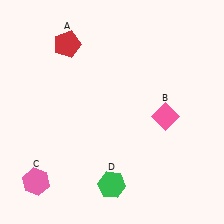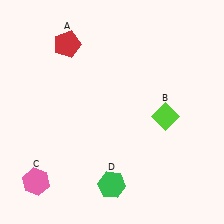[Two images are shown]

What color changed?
The diamond (B) changed from pink in Image 1 to lime in Image 2.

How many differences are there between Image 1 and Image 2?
There is 1 difference between the two images.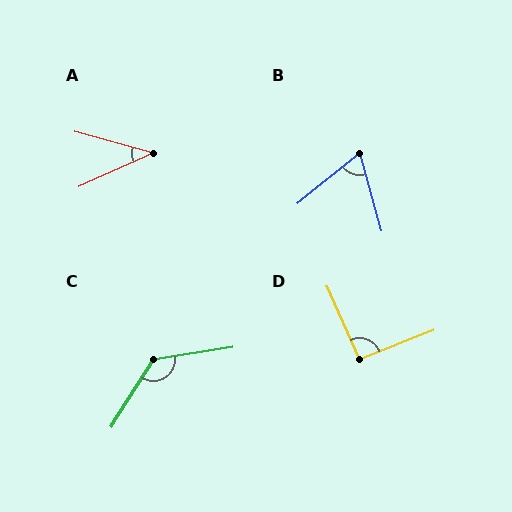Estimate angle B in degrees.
Approximately 66 degrees.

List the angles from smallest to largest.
A (39°), B (66°), D (92°), C (131°).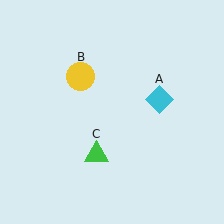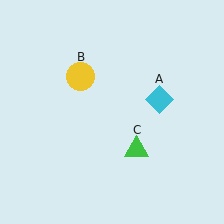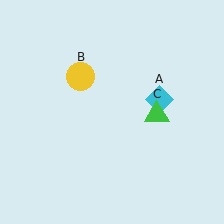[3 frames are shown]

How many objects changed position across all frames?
1 object changed position: green triangle (object C).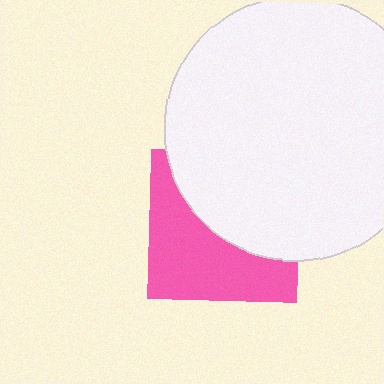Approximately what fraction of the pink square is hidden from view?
Roughly 50% of the pink square is hidden behind the white circle.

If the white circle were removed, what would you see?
You would see the complete pink square.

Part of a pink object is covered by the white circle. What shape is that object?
It is a square.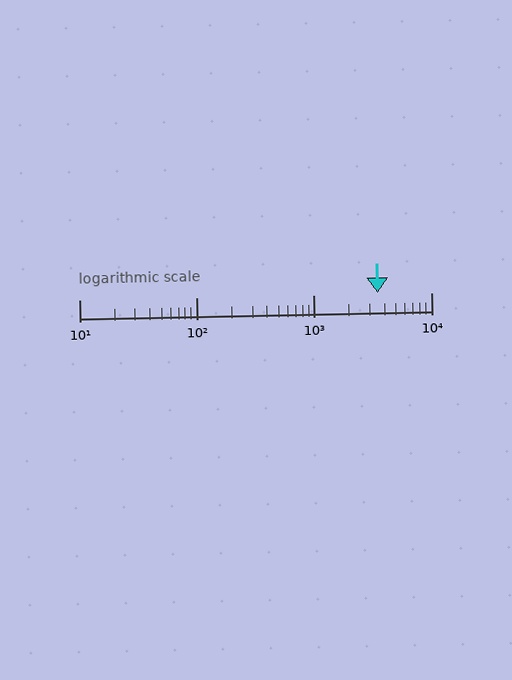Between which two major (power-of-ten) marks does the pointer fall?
The pointer is between 1000 and 10000.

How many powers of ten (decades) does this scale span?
The scale spans 3 decades, from 10 to 10000.